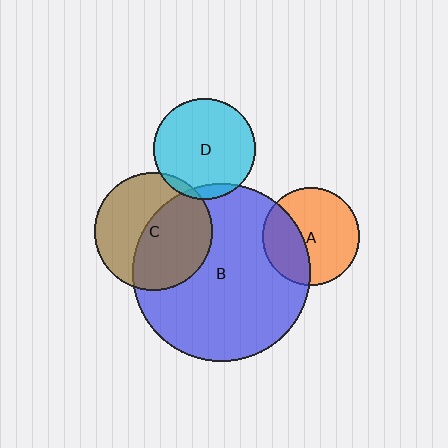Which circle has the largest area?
Circle B (blue).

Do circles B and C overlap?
Yes.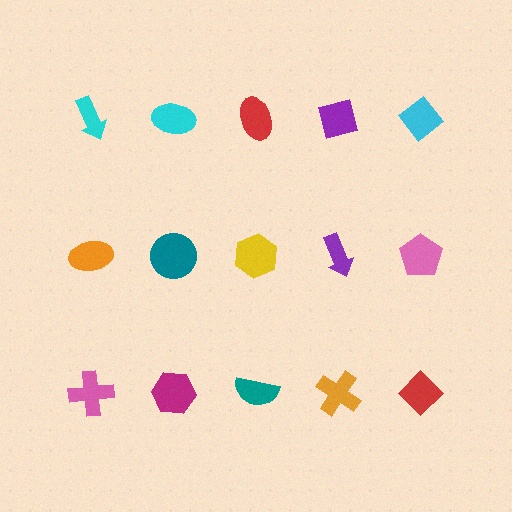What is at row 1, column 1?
A cyan arrow.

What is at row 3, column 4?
An orange cross.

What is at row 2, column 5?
A pink pentagon.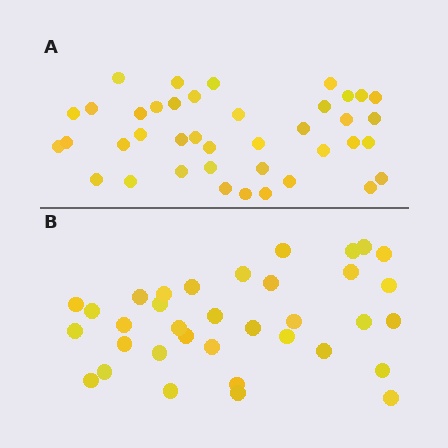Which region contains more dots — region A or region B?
Region A (the top region) has more dots.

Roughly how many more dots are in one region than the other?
Region A has about 5 more dots than region B.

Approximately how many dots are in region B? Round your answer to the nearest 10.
About 40 dots. (The exact count is 35, which rounds to 40.)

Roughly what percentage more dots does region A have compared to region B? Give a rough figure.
About 15% more.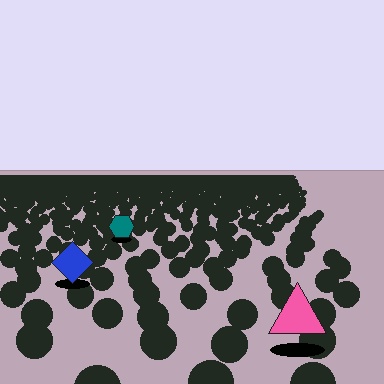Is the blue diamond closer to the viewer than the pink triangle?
No. The pink triangle is closer — you can tell from the texture gradient: the ground texture is coarser near it.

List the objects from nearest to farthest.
From nearest to farthest: the pink triangle, the blue diamond, the teal hexagon.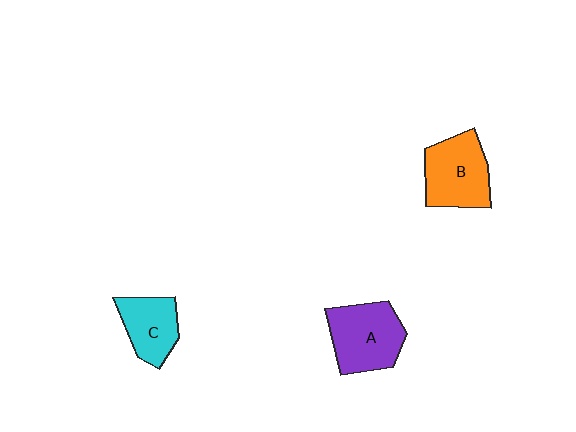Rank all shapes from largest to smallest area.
From largest to smallest: A (purple), B (orange), C (cyan).